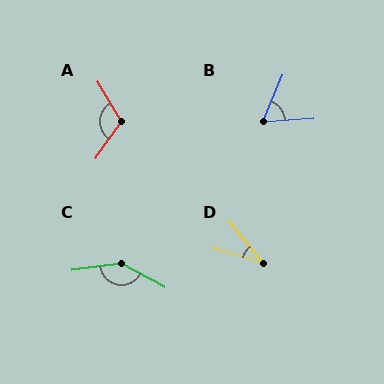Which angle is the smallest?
D, at approximately 34 degrees.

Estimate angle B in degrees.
Approximately 63 degrees.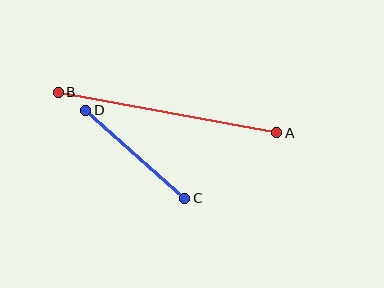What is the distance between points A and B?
The distance is approximately 222 pixels.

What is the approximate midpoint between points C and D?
The midpoint is at approximately (135, 154) pixels.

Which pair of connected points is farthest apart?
Points A and B are farthest apart.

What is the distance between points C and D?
The distance is approximately 132 pixels.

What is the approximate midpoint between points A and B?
The midpoint is at approximately (167, 113) pixels.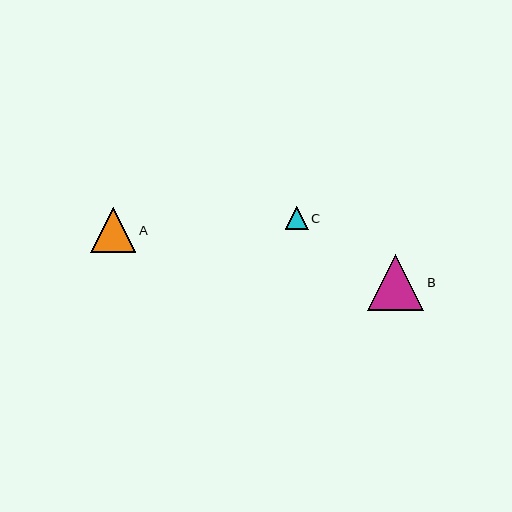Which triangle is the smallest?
Triangle C is the smallest with a size of approximately 23 pixels.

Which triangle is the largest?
Triangle B is the largest with a size of approximately 56 pixels.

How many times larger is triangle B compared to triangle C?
Triangle B is approximately 2.4 times the size of triangle C.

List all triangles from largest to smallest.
From largest to smallest: B, A, C.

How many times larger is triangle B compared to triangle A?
Triangle B is approximately 1.3 times the size of triangle A.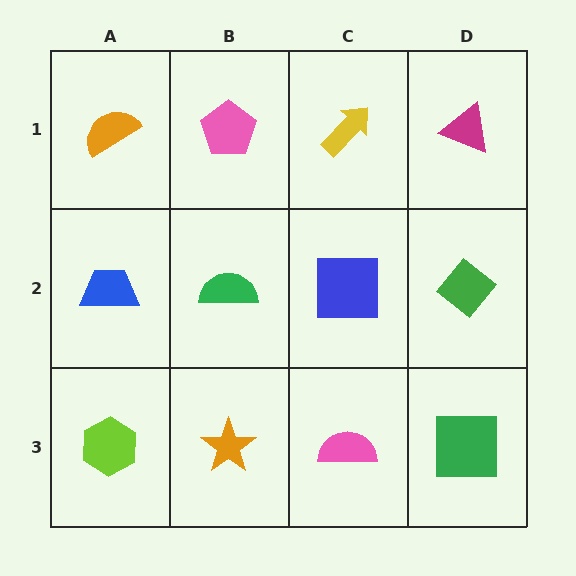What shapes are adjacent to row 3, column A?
A blue trapezoid (row 2, column A), an orange star (row 3, column B).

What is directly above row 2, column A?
An orange semicircle.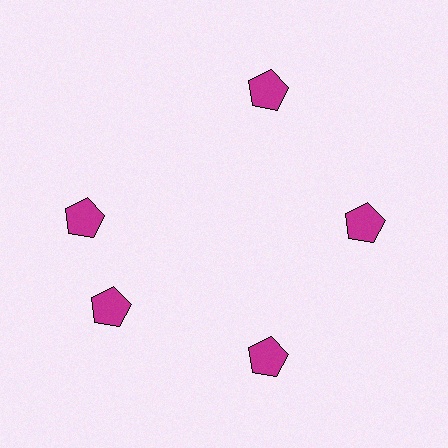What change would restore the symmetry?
The symmetry would be restored by rotating it back into even spacing with its neighbors so that all 5 pentagons sit at equal angles and equal distance from the center.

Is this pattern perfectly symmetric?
No. The 5 magenta pentagons are arranged in a ring, but one element near the 10 o'clock position is rotated out of alignment along the ring, breaking the 5-fold rotational symmetry.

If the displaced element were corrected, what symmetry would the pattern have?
It would have 5-fold rotational symmetry — the pattern would map onto itself every 72 degrees.